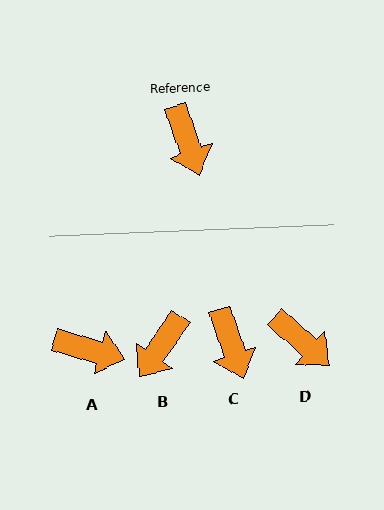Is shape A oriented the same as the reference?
No, it is off by about 55 degrees.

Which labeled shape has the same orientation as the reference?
C.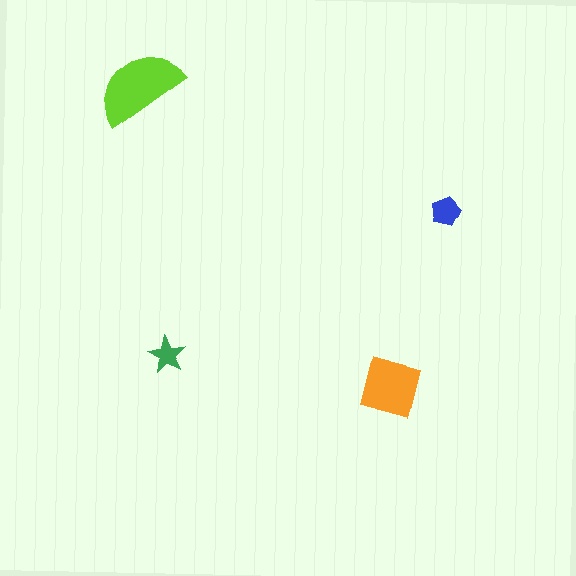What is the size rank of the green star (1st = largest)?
4th.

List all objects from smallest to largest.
The green star, the blue pentagon, the orange square, the lime semicircle.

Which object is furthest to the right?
The blue pentagon is rightmost.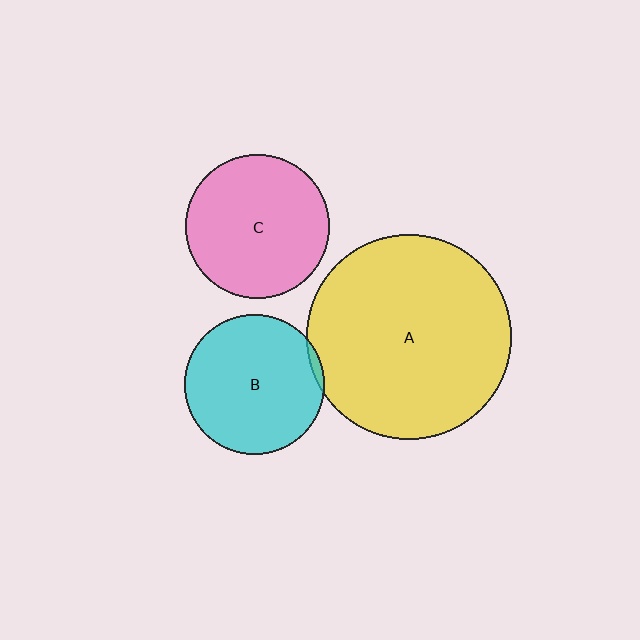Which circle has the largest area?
Circle A (yellow).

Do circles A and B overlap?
Yes.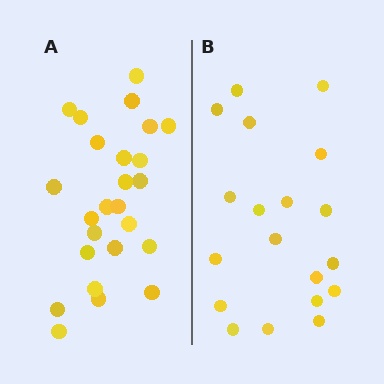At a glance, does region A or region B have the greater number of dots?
Region A (the left region) has more dots.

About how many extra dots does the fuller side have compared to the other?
Region A has about 6 more dots than region B.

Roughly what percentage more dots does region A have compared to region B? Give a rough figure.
About 30% more.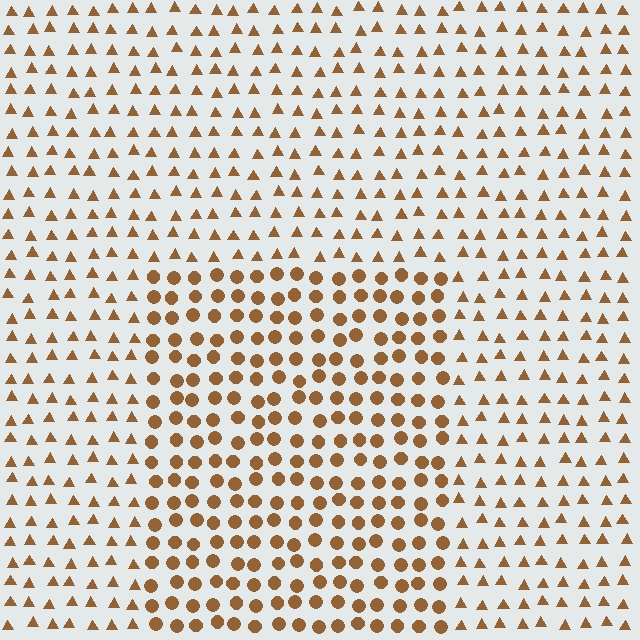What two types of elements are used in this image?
The image uses circles inside the rectangle region and triangles outside it.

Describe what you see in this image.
The image is filled with small brown elements arranged in a uniform grid. A rectangle-shaped region contains circles, while the surrounding area contains triangles. The boundary is defined purely by the change in element shape.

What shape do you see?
I see a rectangle.